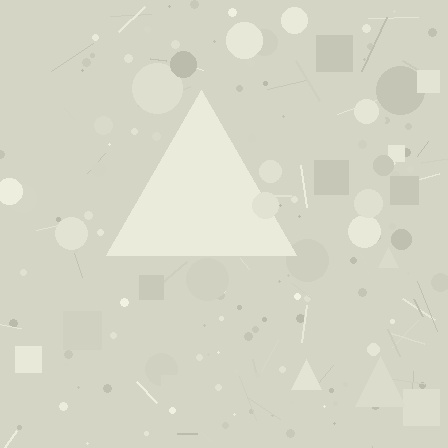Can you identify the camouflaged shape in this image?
The camouflaged shape is a triangle.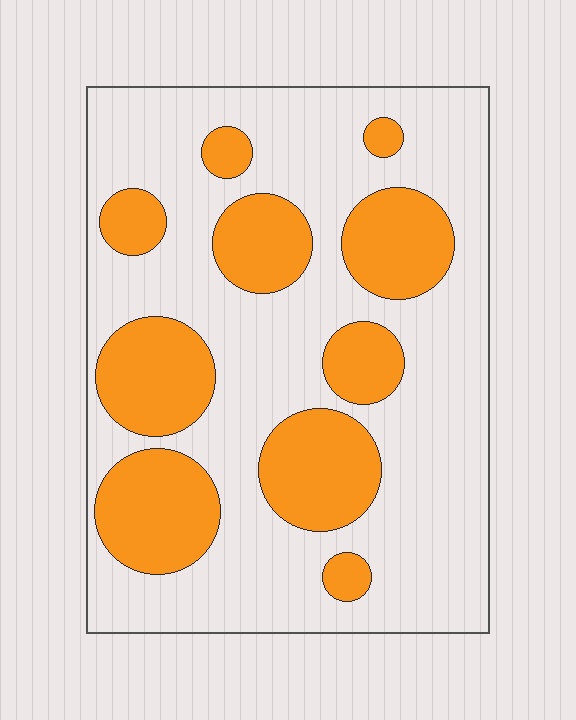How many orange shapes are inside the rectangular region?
10.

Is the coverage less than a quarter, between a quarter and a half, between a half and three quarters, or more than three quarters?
Between a quarter and a half.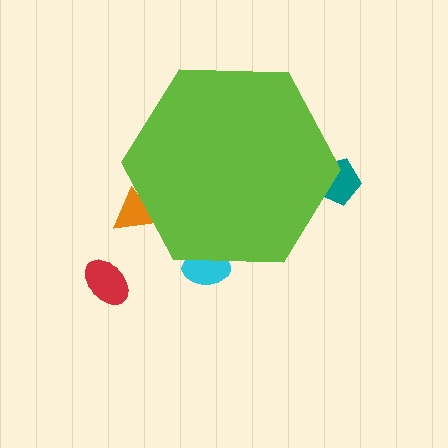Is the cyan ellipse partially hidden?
Yes, the cyan ellipse is partially hidden behind the lime hexagon.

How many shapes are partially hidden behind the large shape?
3 shapes are partially hidden.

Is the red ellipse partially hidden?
No, the red ellipse is fully visible.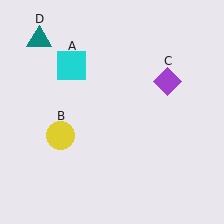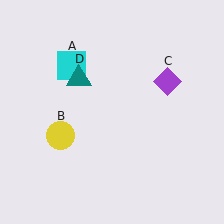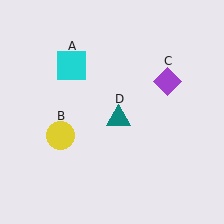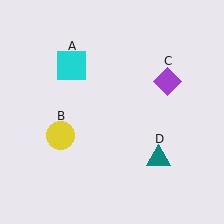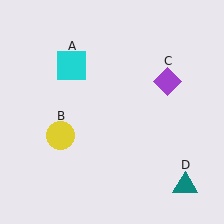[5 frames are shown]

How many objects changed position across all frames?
1 object changed position: teal triangle (object D).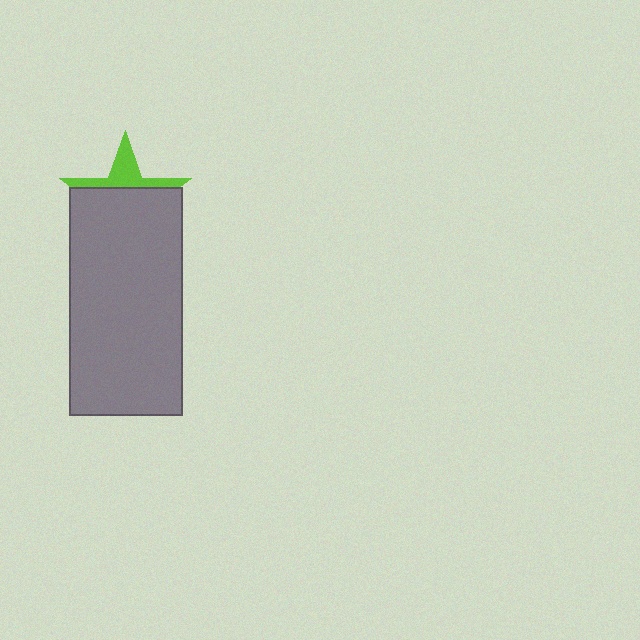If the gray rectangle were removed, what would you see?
You would see the complete lime star.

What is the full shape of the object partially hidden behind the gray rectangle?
The partially hidden object is a lime star.